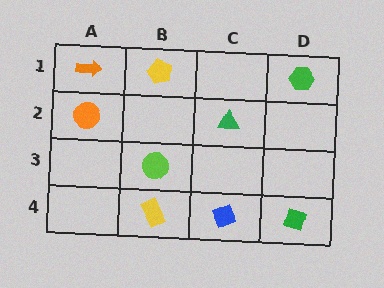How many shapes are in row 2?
2 shapes.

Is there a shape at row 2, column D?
No, that cell is empty.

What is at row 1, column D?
A green hexagon.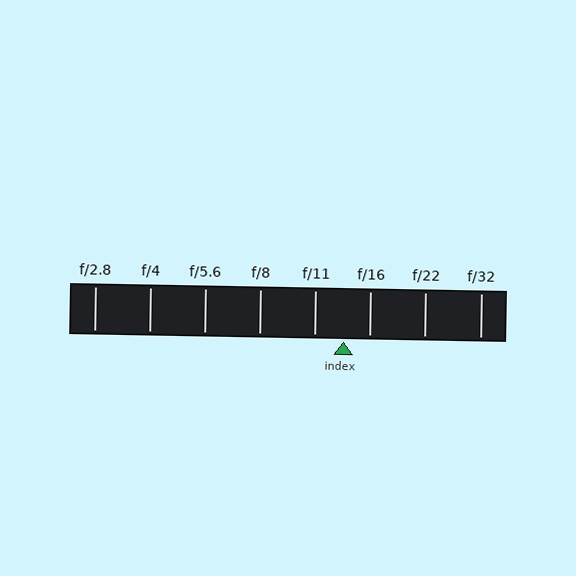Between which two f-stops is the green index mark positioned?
The index mark is between f/11 and f/16.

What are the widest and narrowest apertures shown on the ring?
The widest aperture shown is f/2.8 and the narrowest is f/32.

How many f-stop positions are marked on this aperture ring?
There are 8 f-stop positions marked.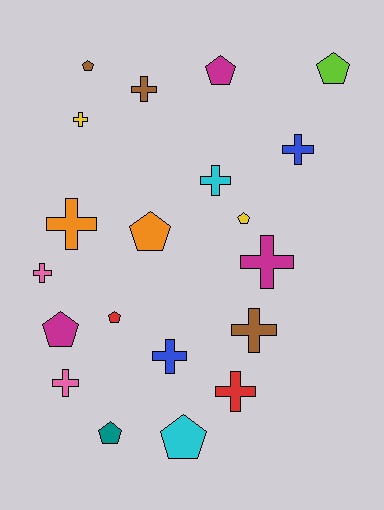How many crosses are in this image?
There are 11 crosses.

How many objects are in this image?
There are 20 objects.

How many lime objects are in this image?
There is 1 lime object.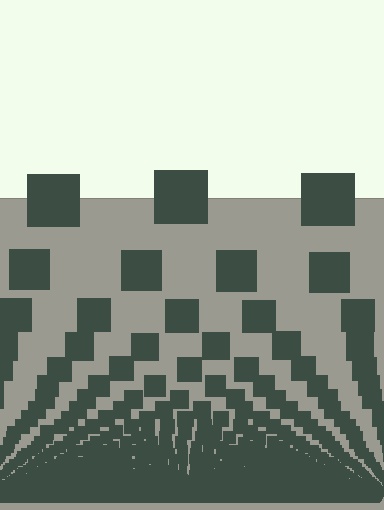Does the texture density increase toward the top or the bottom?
Density increases toward the bottom.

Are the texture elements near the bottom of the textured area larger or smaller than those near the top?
Smaller. The gradient is inverted — elements near the bottom are smaller and denser.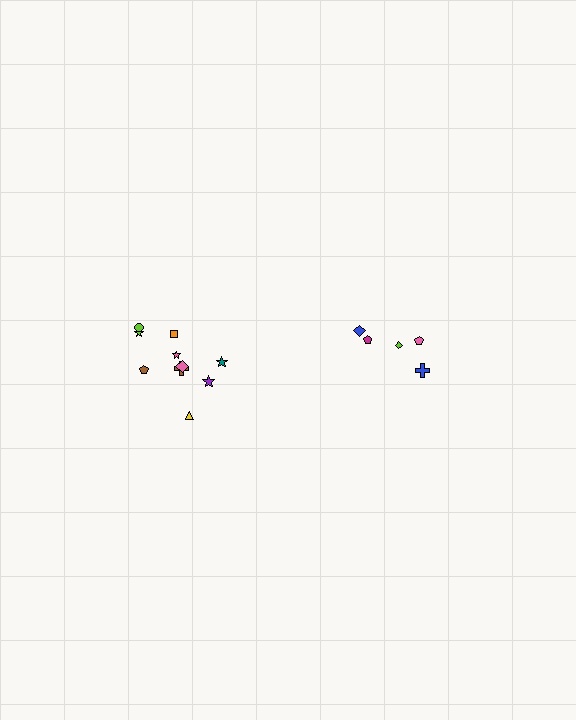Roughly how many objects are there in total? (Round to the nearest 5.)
Roughly 15 objects in total.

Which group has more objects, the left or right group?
The left group.